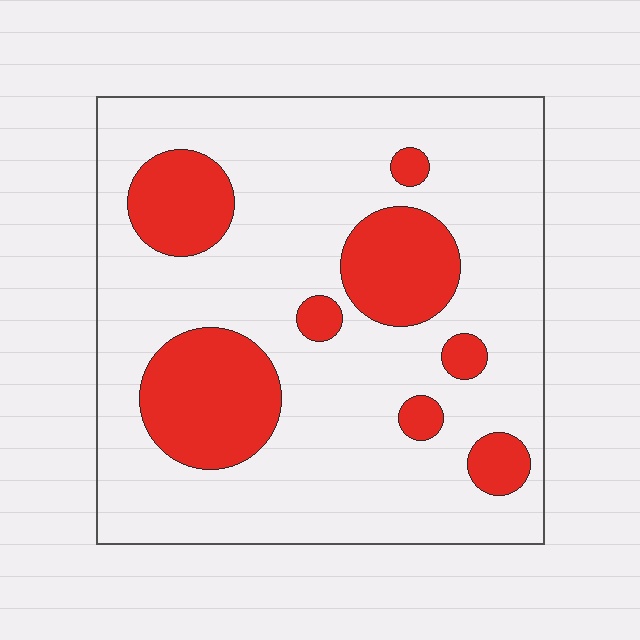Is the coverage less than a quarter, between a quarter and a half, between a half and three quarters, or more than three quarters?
Less than a quarter.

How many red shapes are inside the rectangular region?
8.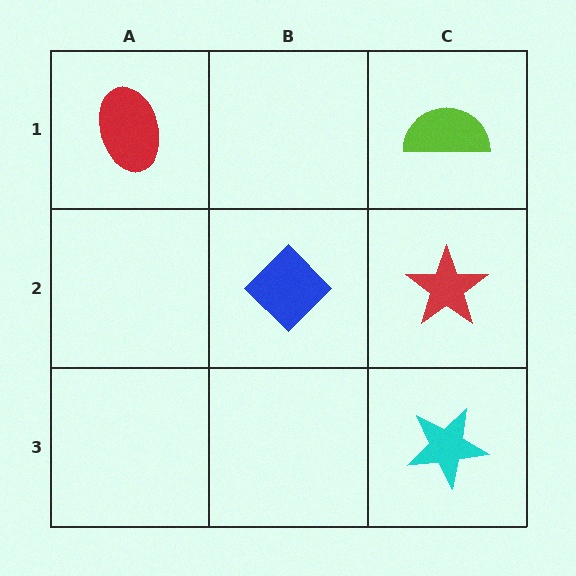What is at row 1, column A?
A red ellipse.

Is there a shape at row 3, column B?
No, that cell is empty.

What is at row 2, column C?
A red star.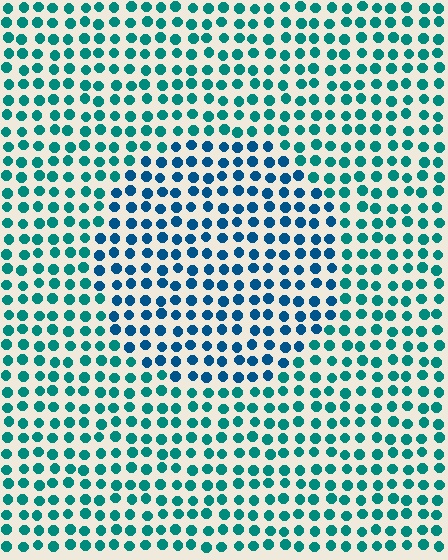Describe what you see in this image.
The image is filled with small teal elements in a uniform arrangement. A circle-shaped region is visible where the elements are tinted to a slightly different hue, forming a subtle color boundary.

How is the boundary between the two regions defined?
The boundary is defined purely by a slight shift in hue (about 30 degrees). Spacing, size, and orientation are identical on both sides.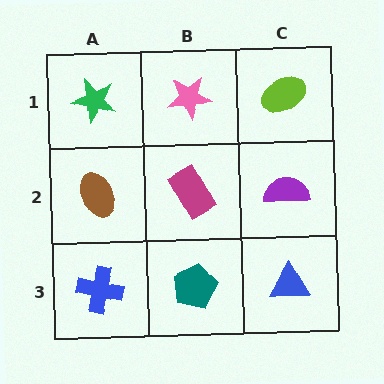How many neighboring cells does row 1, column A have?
2.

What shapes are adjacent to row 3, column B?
A magenta rectangle (row 2, column B), a blue cross (row 3, column A), a blue triangle (row 3, column C).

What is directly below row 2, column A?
A blue cross.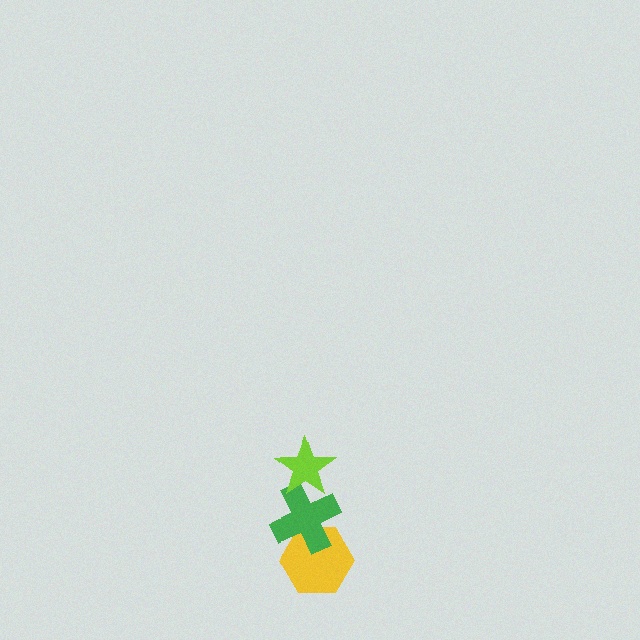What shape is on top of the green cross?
The lime star is on top of the green cross.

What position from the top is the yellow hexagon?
The yellow hexagon is 3rd from the top.